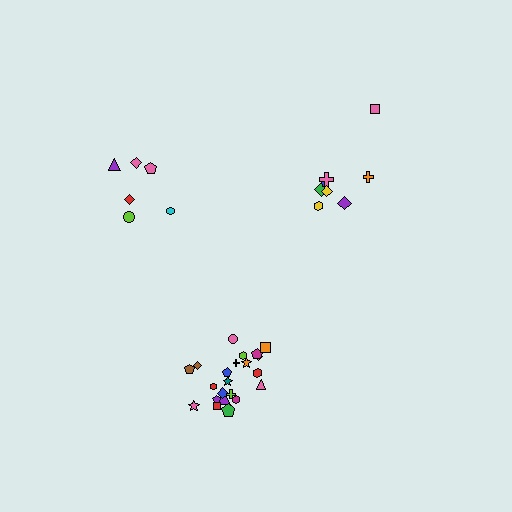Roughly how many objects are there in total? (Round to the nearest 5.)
Roughly 35 objects in total.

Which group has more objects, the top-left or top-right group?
The top-right group.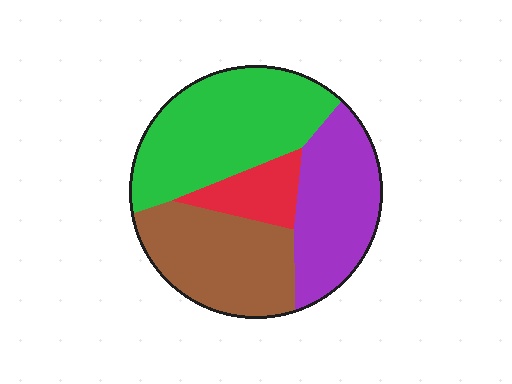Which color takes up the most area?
Green, at roughly 35%.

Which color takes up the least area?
Red, at roughly 10%.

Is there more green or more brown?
Green.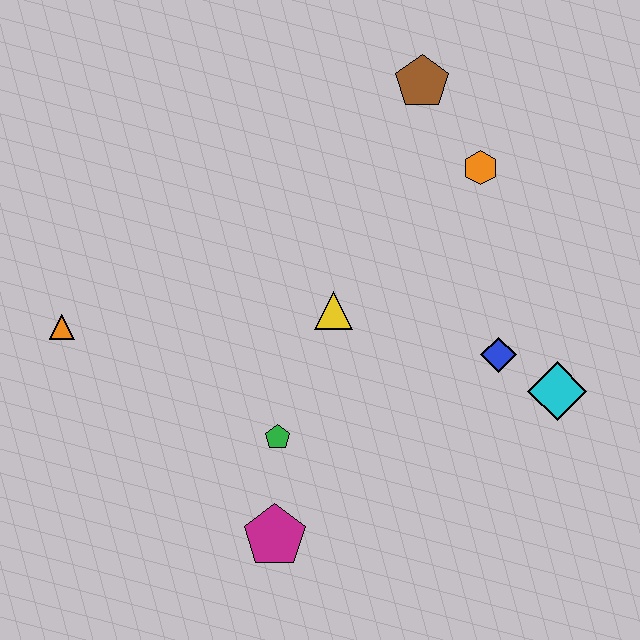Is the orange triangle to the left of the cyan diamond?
Yes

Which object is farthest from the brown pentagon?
The magenta pentagon is farthest from the brown pentagon.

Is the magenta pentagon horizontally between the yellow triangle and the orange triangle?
Yes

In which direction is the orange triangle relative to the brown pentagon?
The orange triangle is to the left of the brown pentagon.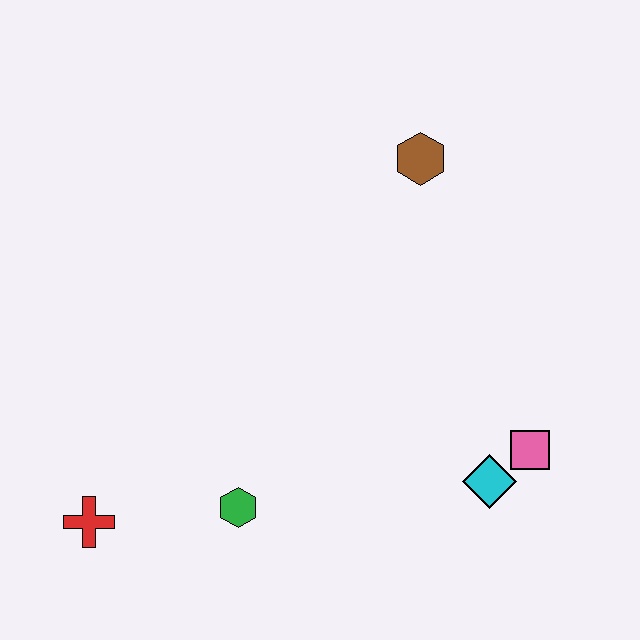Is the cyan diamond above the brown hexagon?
No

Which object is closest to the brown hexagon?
The pink square is closest to the brown hexagon.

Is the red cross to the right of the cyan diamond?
No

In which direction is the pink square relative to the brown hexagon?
The pink square is below the brown hexagon.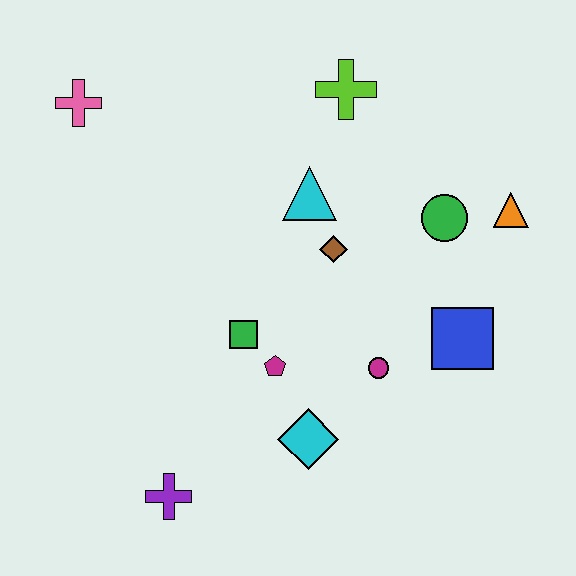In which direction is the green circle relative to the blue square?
The green circle is above the blue square.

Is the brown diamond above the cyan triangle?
No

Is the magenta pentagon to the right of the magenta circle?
No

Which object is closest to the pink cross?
The cyan triangle is closest to the pink cross.